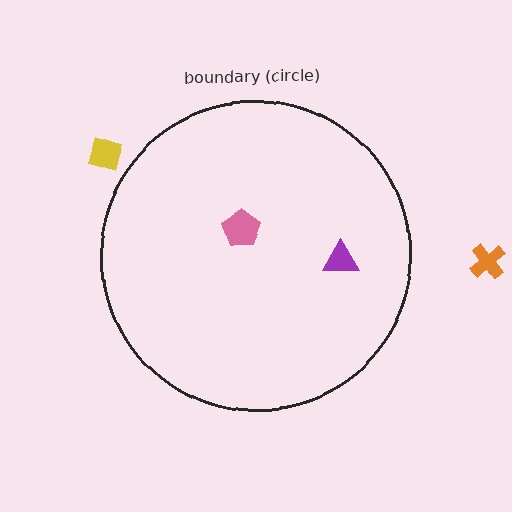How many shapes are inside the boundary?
2 inside, 2 outside.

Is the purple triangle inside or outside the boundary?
Inside.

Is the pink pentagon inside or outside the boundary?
Inside.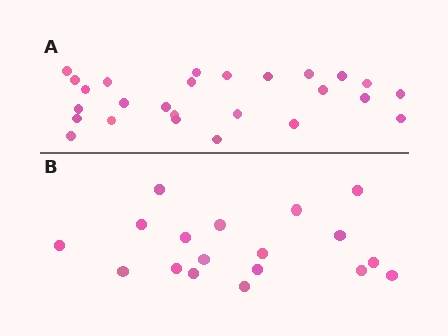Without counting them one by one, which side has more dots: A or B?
Region A (the top region) has more dots.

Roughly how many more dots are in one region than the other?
Region A has roughly 8 or so more dots than region B.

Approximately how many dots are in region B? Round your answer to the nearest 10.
About 20 dots. (The exact count is 18, which rounds to 20.)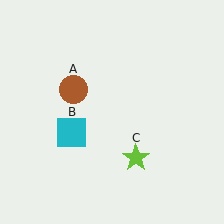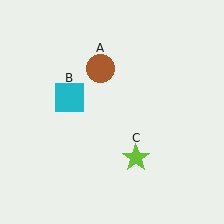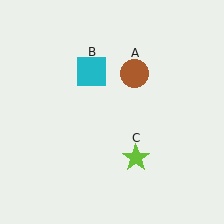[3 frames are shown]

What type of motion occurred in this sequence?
The brown circle (object A), cyan square (object B) rotated clockwise around the center of the scene.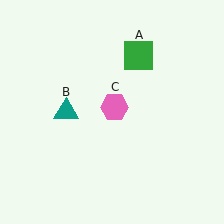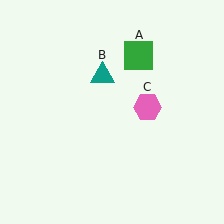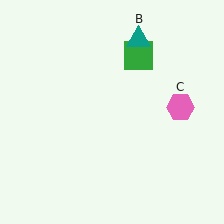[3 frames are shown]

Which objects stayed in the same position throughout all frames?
Green square (object A) remained stationary.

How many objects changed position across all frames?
2 objects changed position: teal triangle (object B), pink hexagon (object C).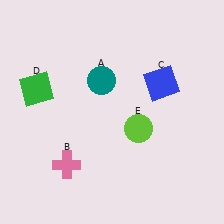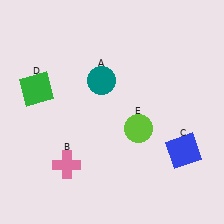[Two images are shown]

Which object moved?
The blue square (C) moved down.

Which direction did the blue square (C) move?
The blue square (C) moved down.